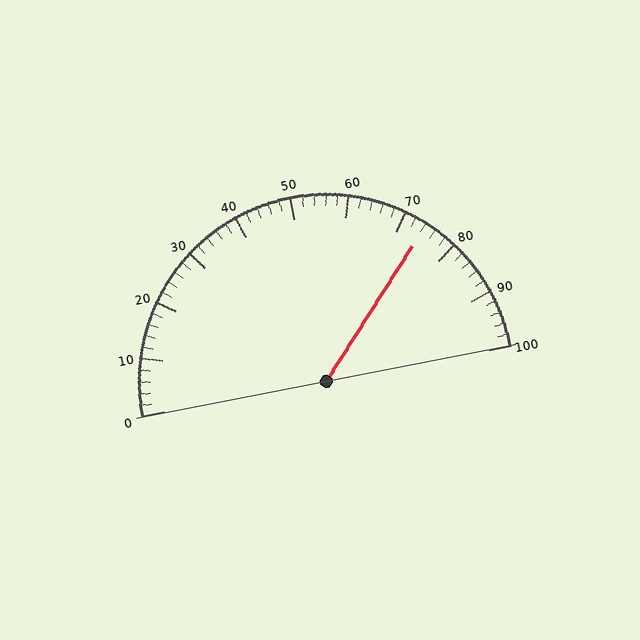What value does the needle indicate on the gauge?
The needle indicates approximately 74.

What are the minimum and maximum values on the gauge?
The gauge ranges from 0 to 100.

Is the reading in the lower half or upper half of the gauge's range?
The reading is in the upper half of the range (0 to 100).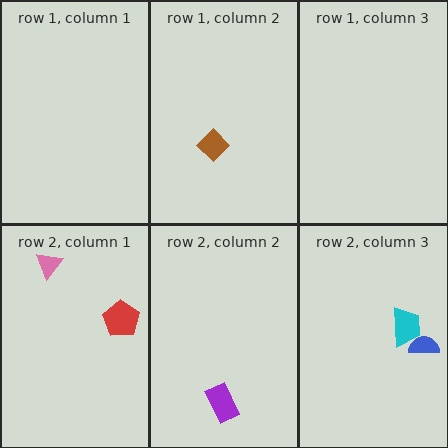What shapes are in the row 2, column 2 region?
The purple rectangle.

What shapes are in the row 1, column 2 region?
The brown diamond.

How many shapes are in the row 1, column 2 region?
1.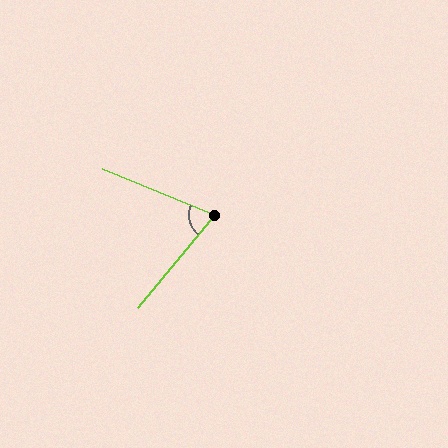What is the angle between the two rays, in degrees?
Approximately 73 degrees.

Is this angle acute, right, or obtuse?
It is acute.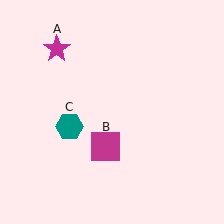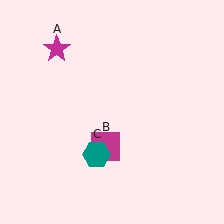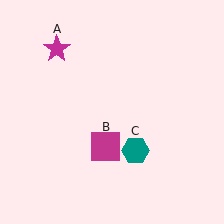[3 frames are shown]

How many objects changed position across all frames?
1 object changed position: teal hexagon (object C).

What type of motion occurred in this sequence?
The teal hexagon (object C) rotated counterclockwise around the center of the scene.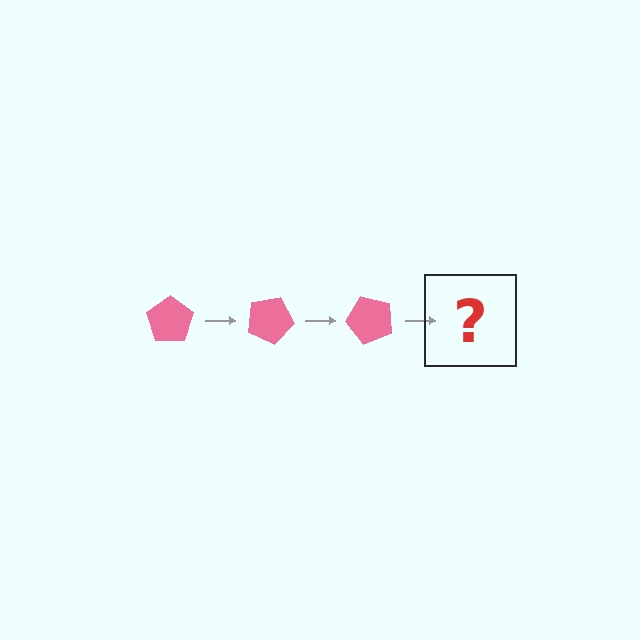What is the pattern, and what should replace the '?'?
The pattern is that the pentagon rotates 25 degrees each step. The '?' should be a pink pentagon rotated 75 degrees.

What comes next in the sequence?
The next element should be a pink pentagon rotated 75 degrees.